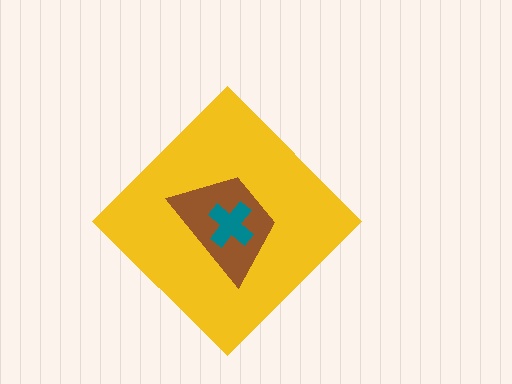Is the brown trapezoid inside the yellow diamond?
Yes.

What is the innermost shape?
The teal cross.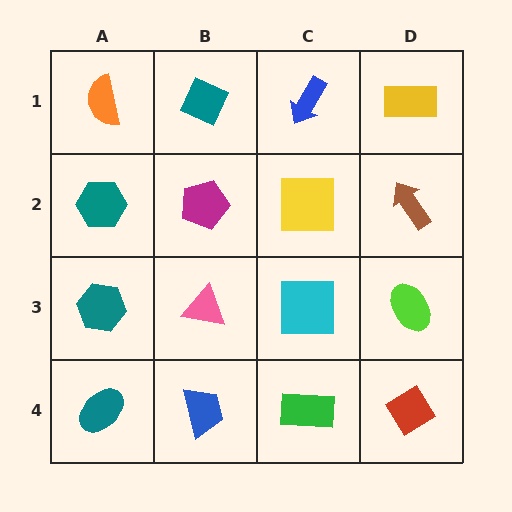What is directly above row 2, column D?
A yellow rectangle.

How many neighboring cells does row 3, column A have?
3.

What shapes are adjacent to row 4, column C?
A cyan square (row 3, column C), a blue trapezoid (row 4, column B), a red diamond (row 4, column D).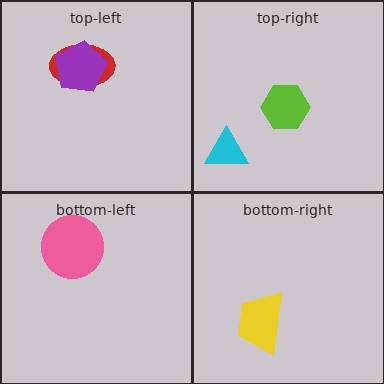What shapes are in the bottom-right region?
The yellow trapezoid.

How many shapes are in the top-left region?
2.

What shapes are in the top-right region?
The cyan triangle, the lime hexagon.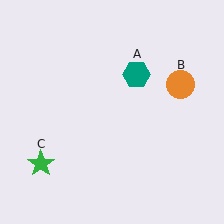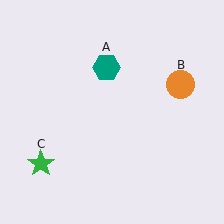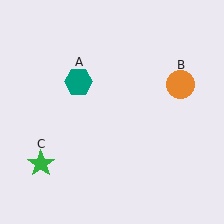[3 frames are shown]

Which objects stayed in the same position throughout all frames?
Orange circle (object B) and green star (object C) remained stationary.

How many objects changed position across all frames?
1 object changed position: teal hexagon (object A).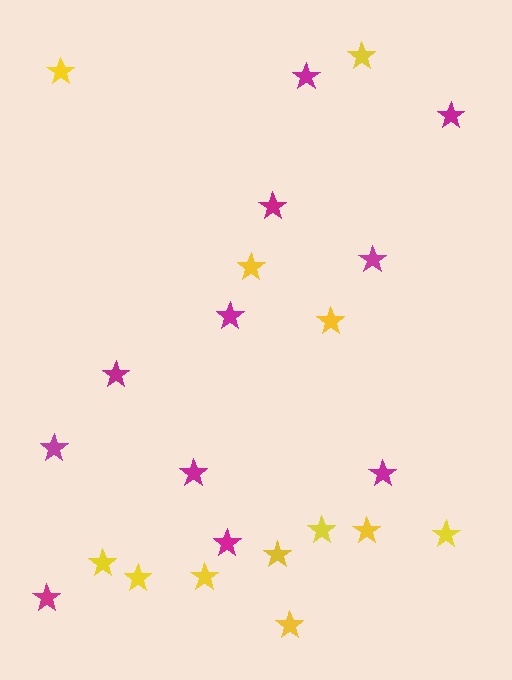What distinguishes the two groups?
There are 2 groups: one group of magenta stars (11) and one group of yellow stars (12).